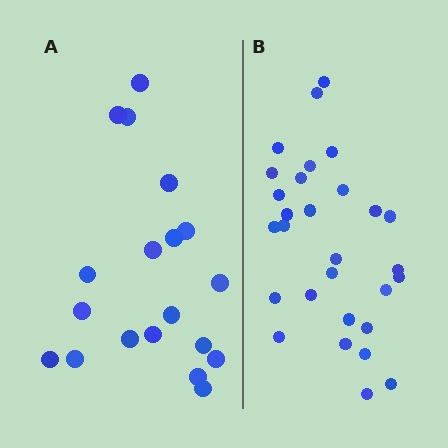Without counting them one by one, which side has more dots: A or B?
Region B (the right region) has more dots.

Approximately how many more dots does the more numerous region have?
Region B has roughly 10 or so more dots than region A.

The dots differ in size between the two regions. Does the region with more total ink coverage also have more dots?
No. Region A has more total ink coverage because its dots are larger, but region B actually contains more individual dots. Total area can be misleading — the number of items is what matters here.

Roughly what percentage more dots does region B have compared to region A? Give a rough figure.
About 55% more.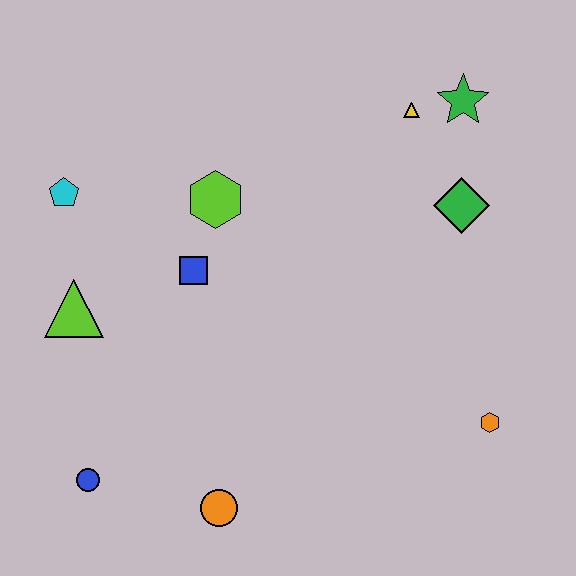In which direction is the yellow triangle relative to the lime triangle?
The yellow triangle is to the right of the lime triangle.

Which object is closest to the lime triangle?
The cyan pentagon is closest to the lime triangle.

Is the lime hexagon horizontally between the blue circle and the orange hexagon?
Yes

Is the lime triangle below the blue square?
Yes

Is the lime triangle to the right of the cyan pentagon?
Yes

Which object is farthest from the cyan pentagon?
The orange hexagon is farthest from the cyan pentagon.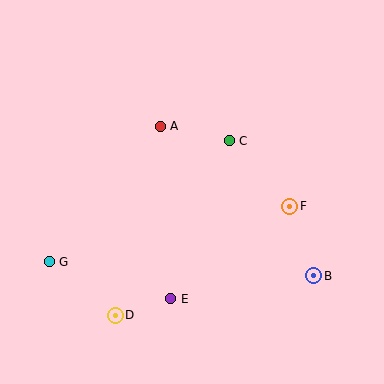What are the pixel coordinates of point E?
Point E is at (171, 299).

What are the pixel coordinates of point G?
Point G is at (49, 262).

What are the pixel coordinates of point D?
Point D is at (115, 315).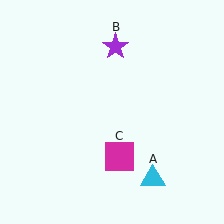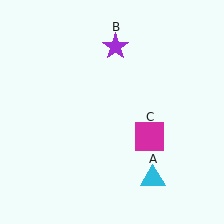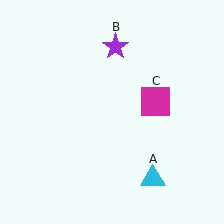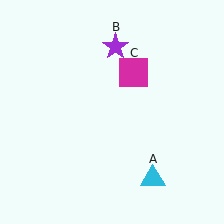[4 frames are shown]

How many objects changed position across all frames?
1 object changed position: magenta square (object C).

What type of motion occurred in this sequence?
The magenta square (object C) rotated counterclockwise around the center of the scene.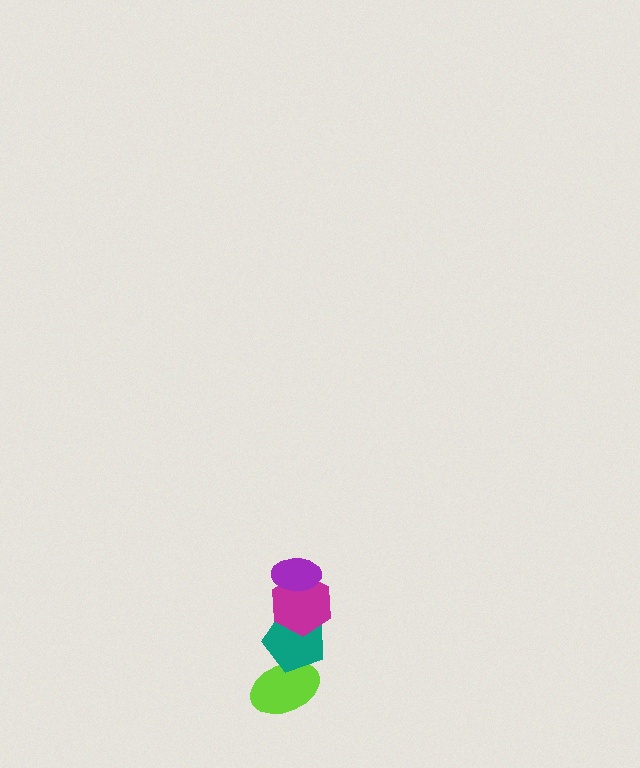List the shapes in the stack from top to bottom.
From top to bottom: the purple ellipse, the magenta hexagon, the teal pentagon, the lime ellipse.